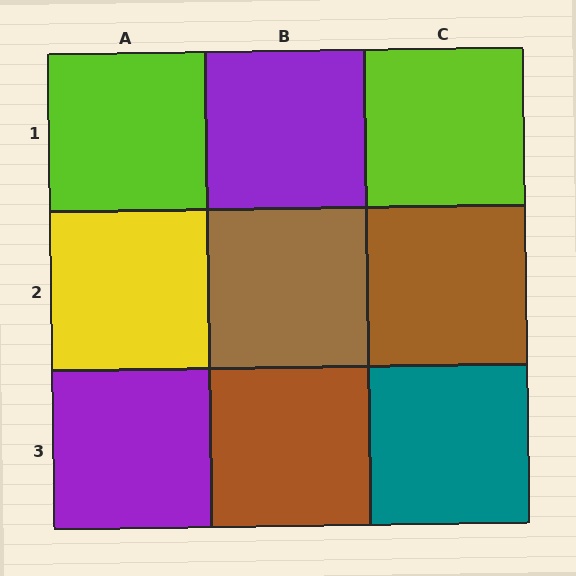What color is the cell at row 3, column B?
Brown.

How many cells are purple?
2 cells are purple.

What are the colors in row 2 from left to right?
Yellow, brown, brown.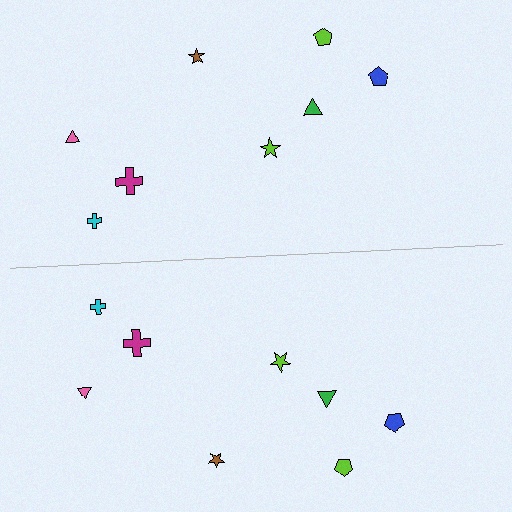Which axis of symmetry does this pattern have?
The pattern has a horizontal axis of symmetry running through the center of the image.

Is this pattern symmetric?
Yes, this pattern has bilateral (reflection) symmetry.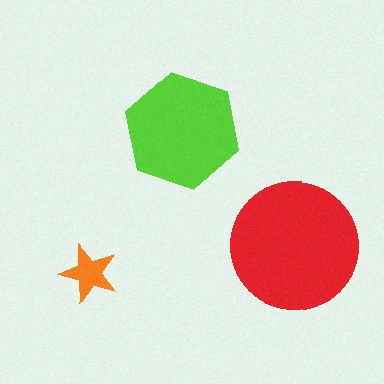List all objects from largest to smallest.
The red circle, the lime hexagon, the orange star.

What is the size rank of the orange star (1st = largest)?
3rd.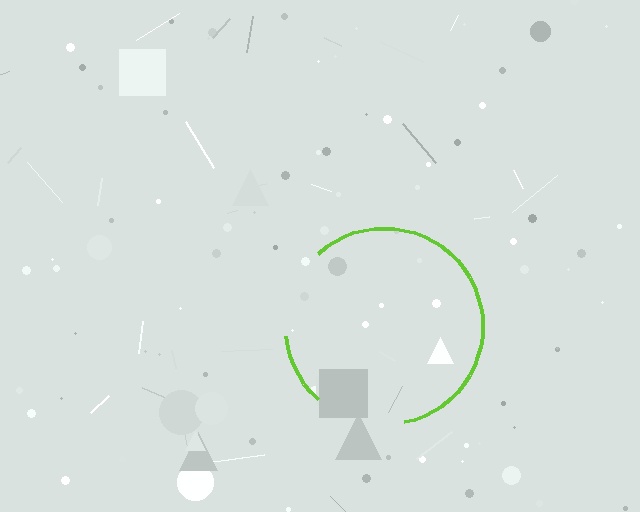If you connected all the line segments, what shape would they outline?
They would outline a circle.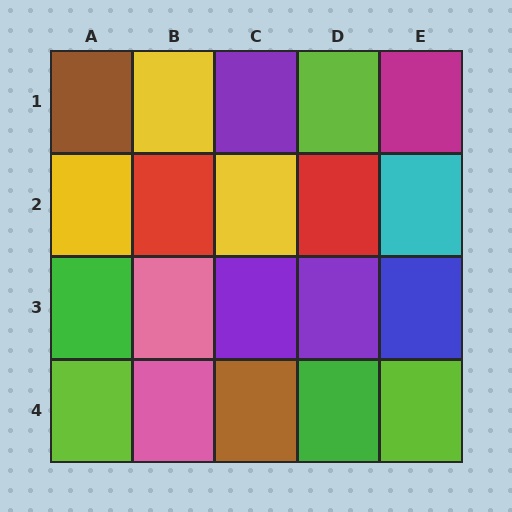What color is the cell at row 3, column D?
Purple.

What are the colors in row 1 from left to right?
Brown, yellow, purple, lime, magenta.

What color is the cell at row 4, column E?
Lime.